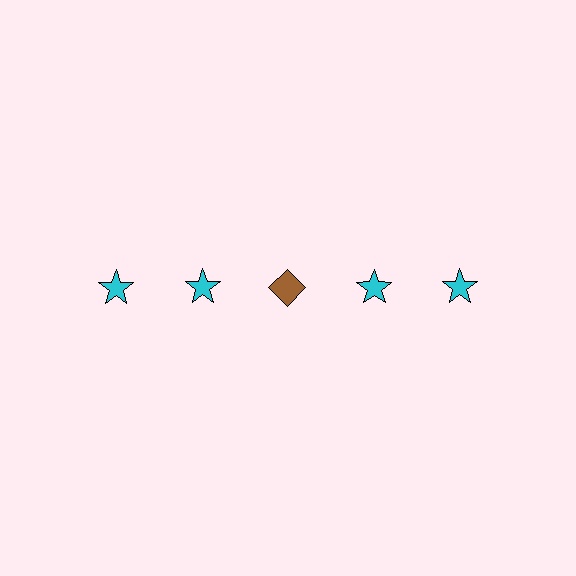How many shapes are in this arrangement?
There are 5 shapes arranged in a grid pattern.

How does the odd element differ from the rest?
It differs in both color (brown instead of cyan) and shape (diamond instead of star).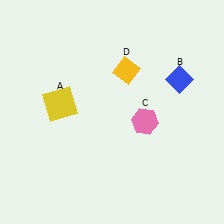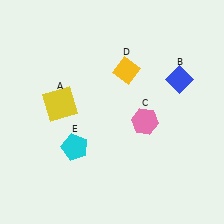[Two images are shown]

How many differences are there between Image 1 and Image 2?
There is 1 difference between the two images.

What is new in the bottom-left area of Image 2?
A cyan pentagon (E) was added in the bottom-left area of Image 2.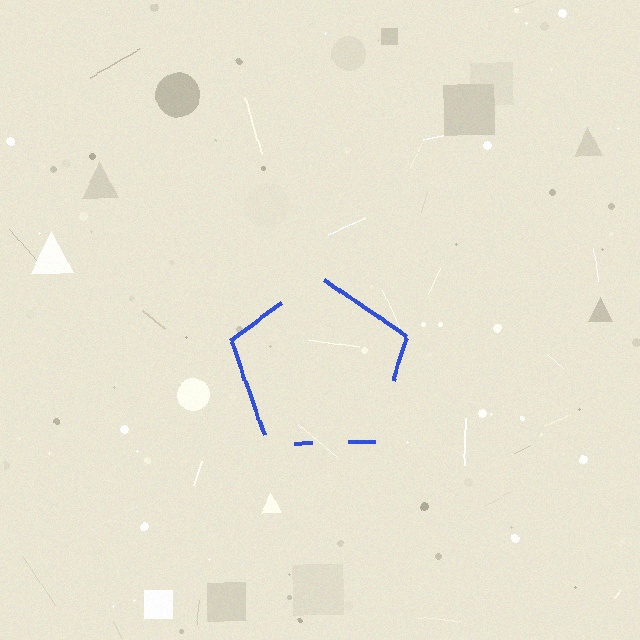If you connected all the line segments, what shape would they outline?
They would outline a pentagon.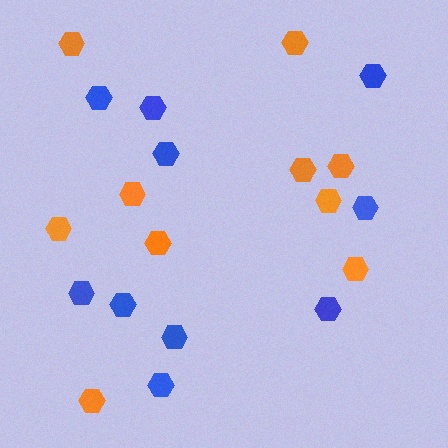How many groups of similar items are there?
There are 2 groups: one group of blue hexagons (10) and one group of orange hexagons (10).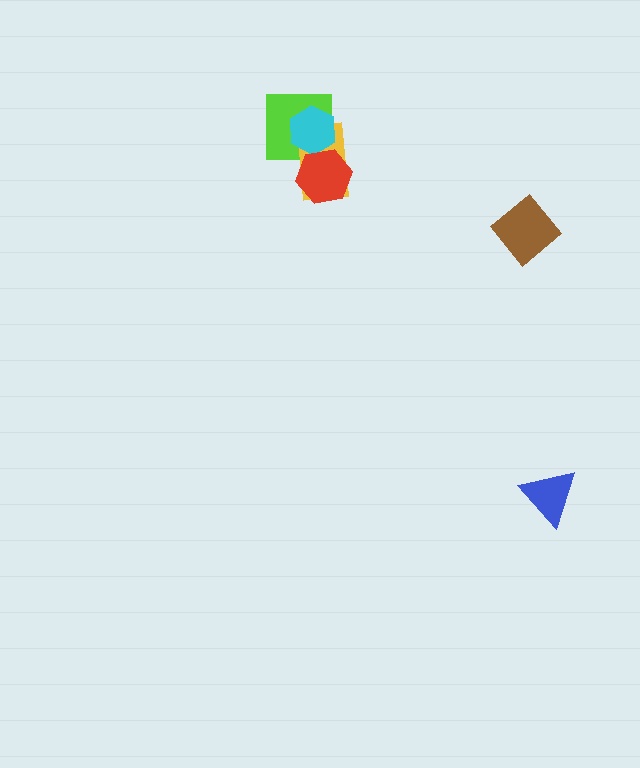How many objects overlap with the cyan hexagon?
3 objects overlap with the cyan hexagon.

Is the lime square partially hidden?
Yes, it is partially covered by another shape.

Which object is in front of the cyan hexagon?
The red hexagon is in front of the cyan hexagon.